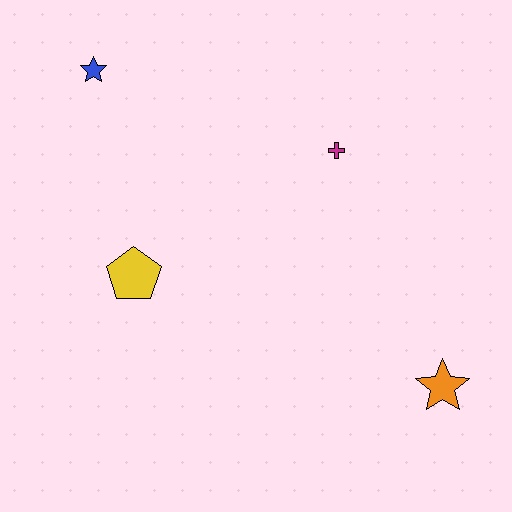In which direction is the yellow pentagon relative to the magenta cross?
The yellow pentagon is to the left of the magenta cross.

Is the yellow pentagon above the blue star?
No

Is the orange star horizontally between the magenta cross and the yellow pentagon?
No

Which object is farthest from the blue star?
The orange star is farthest from the blue star.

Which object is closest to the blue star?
The yellow pentagon is closest to the blue star.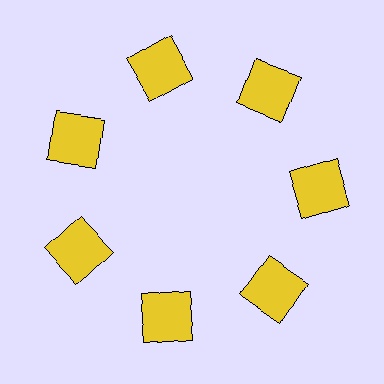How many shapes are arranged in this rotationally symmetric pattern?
There are 7 shapes, arranged in 7 groups of 1.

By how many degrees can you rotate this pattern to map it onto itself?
The pattern maps onto itself every 51 degrees of rotation.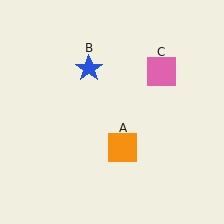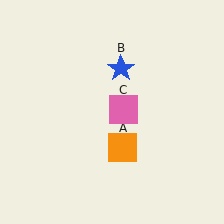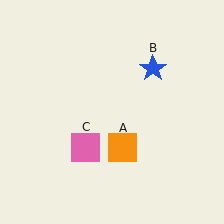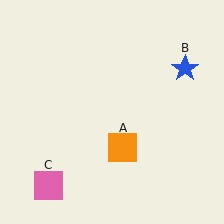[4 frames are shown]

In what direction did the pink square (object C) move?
The pink square (object C) moved down and to the left.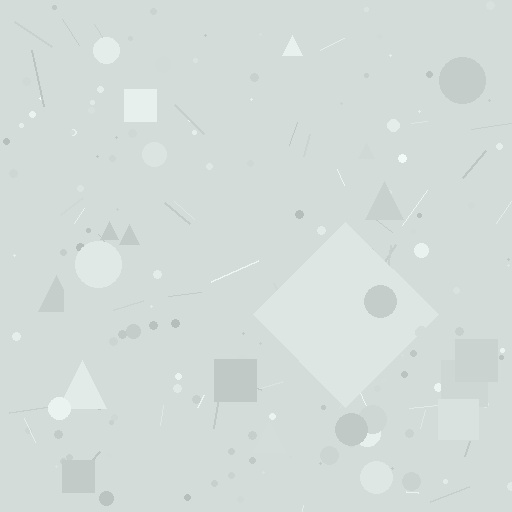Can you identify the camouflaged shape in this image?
The camouflaged shape is a diamond.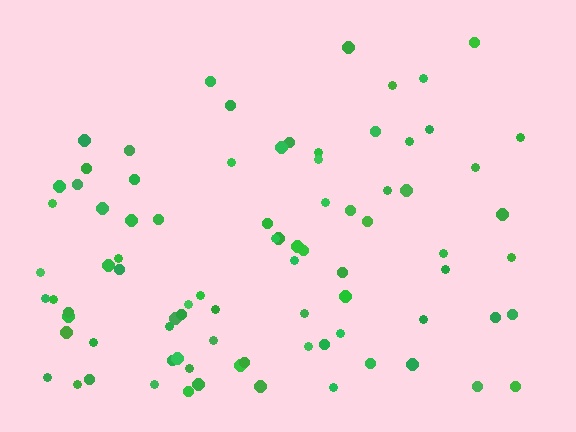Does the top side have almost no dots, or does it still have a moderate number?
Still a moderate number, just noticeably fewer than the bottom.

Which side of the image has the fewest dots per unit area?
The top.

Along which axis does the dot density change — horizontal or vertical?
Vertical.